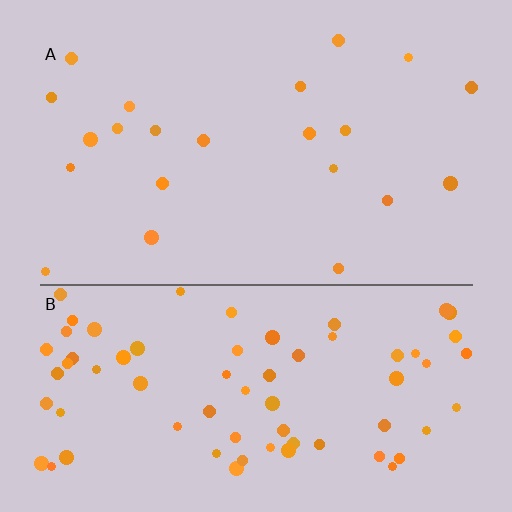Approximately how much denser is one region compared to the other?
Approximately 3.3× — region B over region A.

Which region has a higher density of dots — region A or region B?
B (the bottom).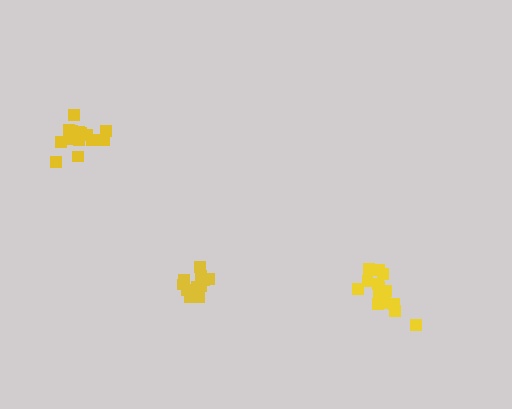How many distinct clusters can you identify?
There are 3 distinct clusters.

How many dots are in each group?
Group 1: 15 dots, Group 2: 11 dots, Group 3: 16 dots (42 total).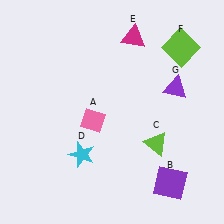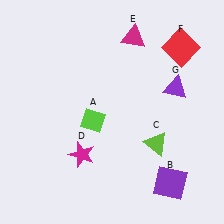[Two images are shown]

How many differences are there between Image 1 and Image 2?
There are 3 differences between the two images.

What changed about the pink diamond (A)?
In Image 1, A is pink. In Image 2, it changed to lime.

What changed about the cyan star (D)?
In Image 1, D is cyan. In Image 2, it changed to magenta.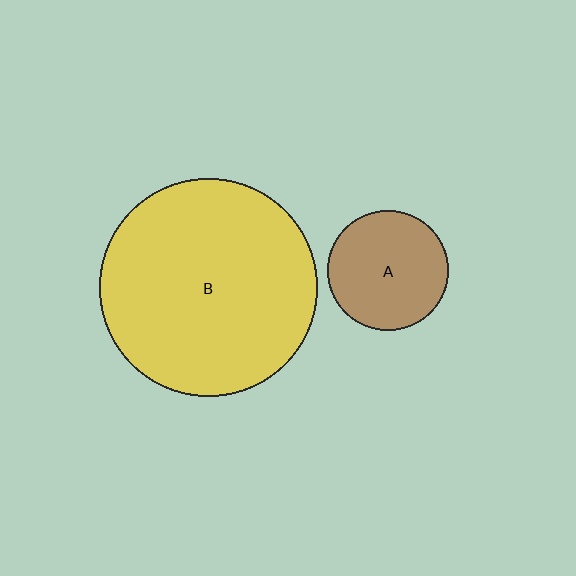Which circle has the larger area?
Circle B (yellow).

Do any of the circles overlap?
No, none of the circles overlap.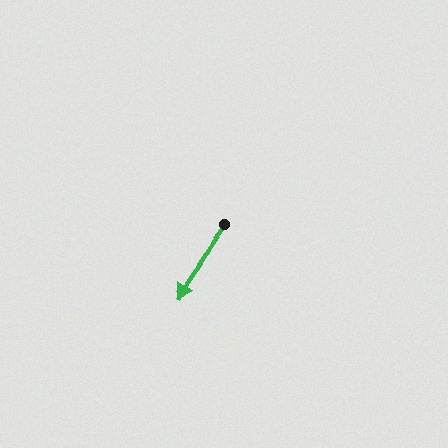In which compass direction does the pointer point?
Southwest.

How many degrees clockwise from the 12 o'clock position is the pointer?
Approximately 214 degrees.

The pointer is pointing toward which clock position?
Roughly 7 o'clock.